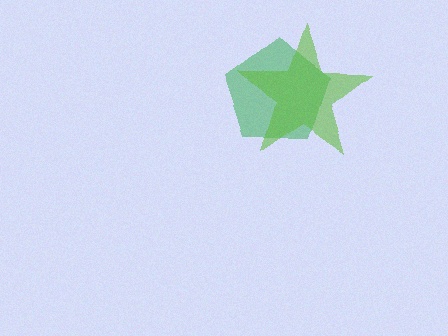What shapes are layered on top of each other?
The layered shapes are: a green pentagon, a lime star.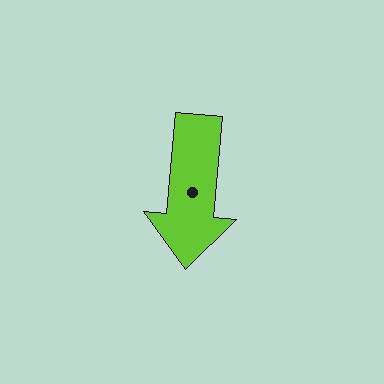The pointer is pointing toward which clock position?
Roughly 6 o'clock.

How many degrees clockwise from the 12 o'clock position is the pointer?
Approximately 185 degrees.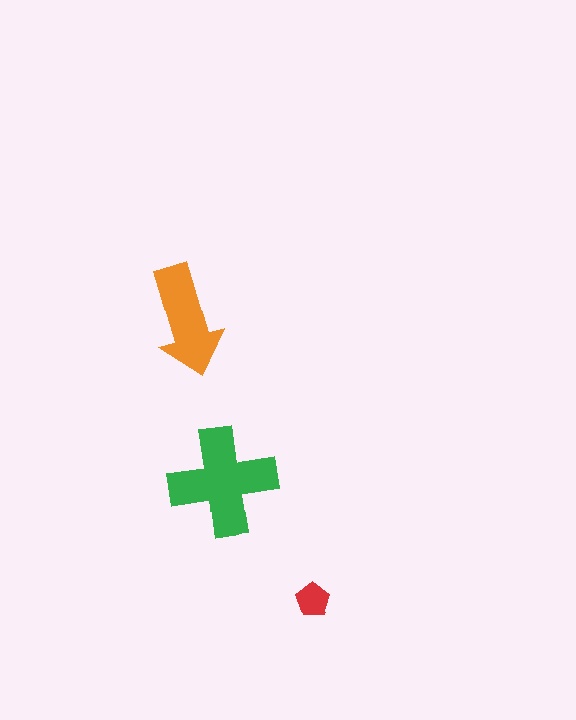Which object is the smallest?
The red pentagon.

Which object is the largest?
The green cross.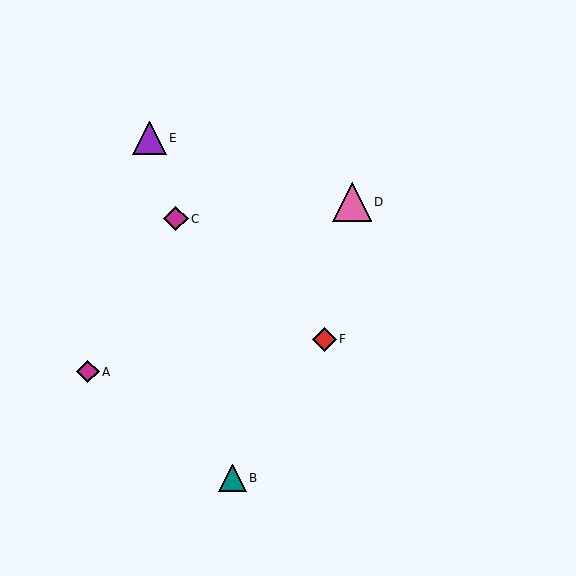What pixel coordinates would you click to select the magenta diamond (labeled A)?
Click at (88, 372) to select the magenta diamond A.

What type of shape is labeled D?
Shape D is a pink triangle.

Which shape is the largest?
The pink triangle (labeled D) is the largest.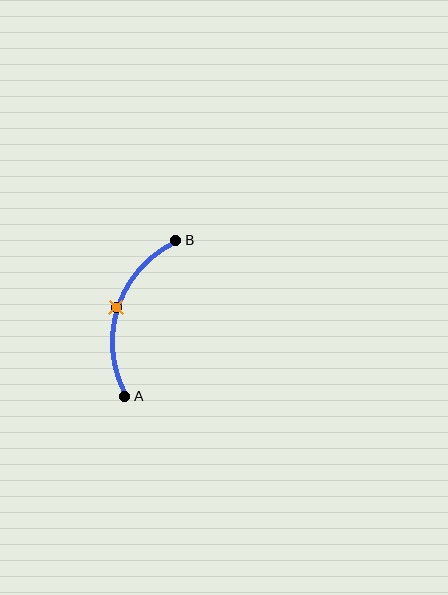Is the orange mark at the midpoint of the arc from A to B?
Yes. The orange mark lies on the arc at equal arc-length from both A and B — it is the arc midpoint.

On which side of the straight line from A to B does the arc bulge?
The arc bulges to the left of the straight line connecting A and B.